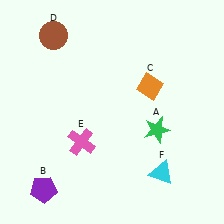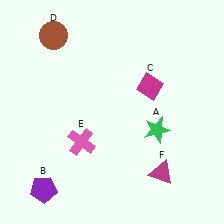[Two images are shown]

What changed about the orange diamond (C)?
In Image 1, C is orange. In Image 2, it changed to magenta.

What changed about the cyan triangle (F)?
In Image 1, F is cyan. In Image 2, it changed to magenta.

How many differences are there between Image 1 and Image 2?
There are 2 differences between the two images.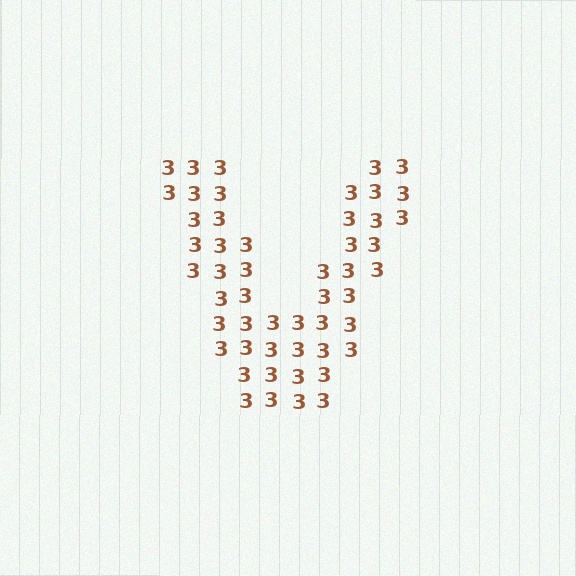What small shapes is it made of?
It is made of small digit 3's.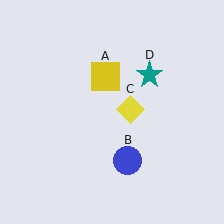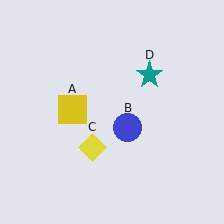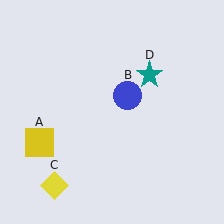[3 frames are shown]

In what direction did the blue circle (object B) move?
The blue circle (object B) moved up.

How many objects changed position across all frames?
3 objects changed position: yellow square (object A), blue circle (object B), yellow diamond (object C).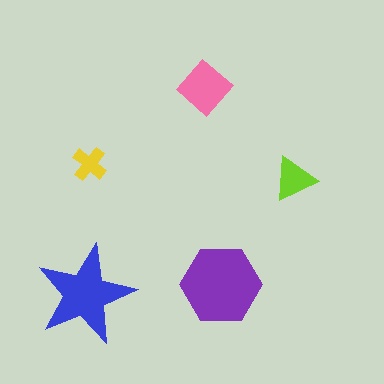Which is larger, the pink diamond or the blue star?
The blue star.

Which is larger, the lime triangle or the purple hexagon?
The purple hexagon.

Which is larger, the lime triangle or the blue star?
The blue star.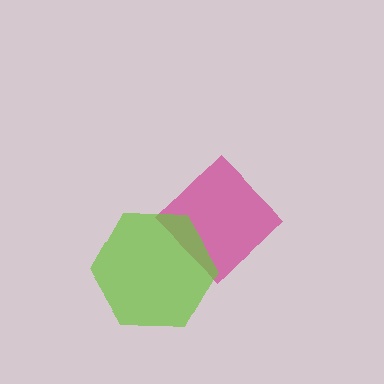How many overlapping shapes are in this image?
There are 2 overlapping shapes in the image.